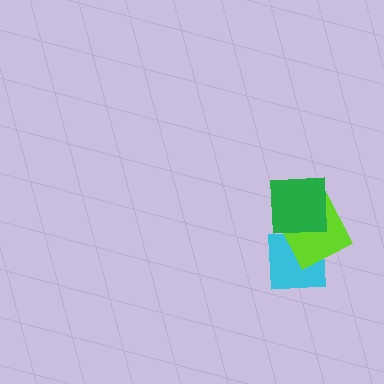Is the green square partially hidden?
No, no other shape covers it.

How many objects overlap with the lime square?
2 objects overlap with the lime square.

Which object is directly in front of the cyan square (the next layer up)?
The lime square is directly in front of the cyan square.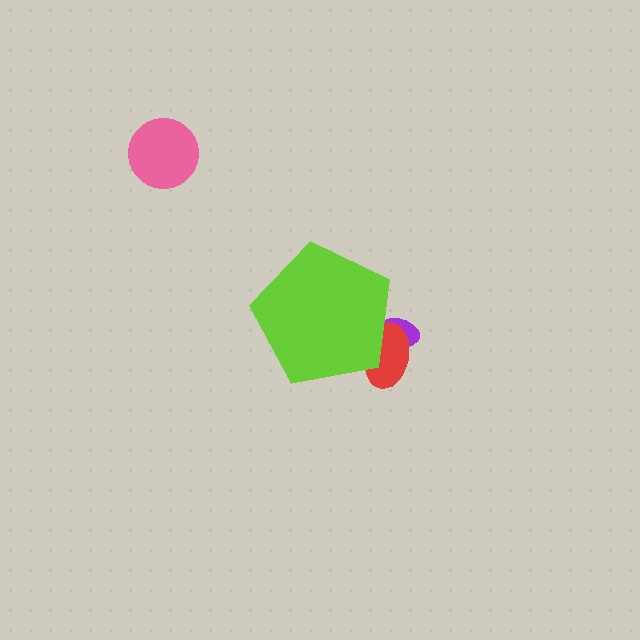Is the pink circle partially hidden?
No, the pink circle is fully visible.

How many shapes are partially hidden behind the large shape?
2 shapes are partially hidden.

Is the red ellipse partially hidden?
Yes, the red ellipse is partially hidden behind the lime pentagon.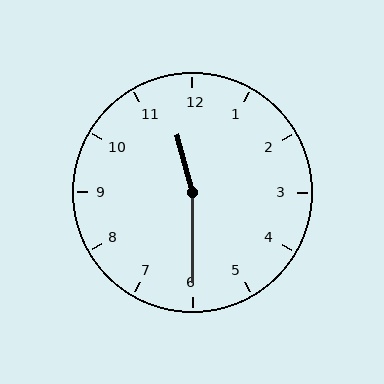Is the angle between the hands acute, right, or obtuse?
It is obtuse.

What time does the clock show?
11:30.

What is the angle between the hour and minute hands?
Approximately 165 degrees.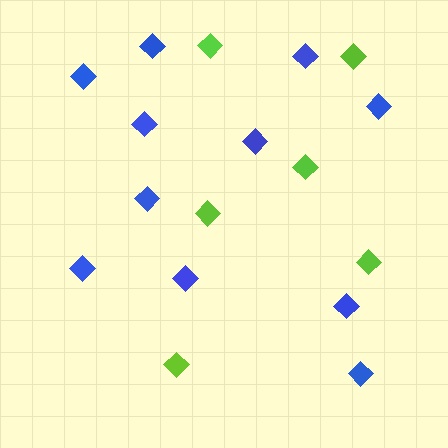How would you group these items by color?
There are 2 groups: one group of blue diamonds (11) and one group of lime diamonds (6).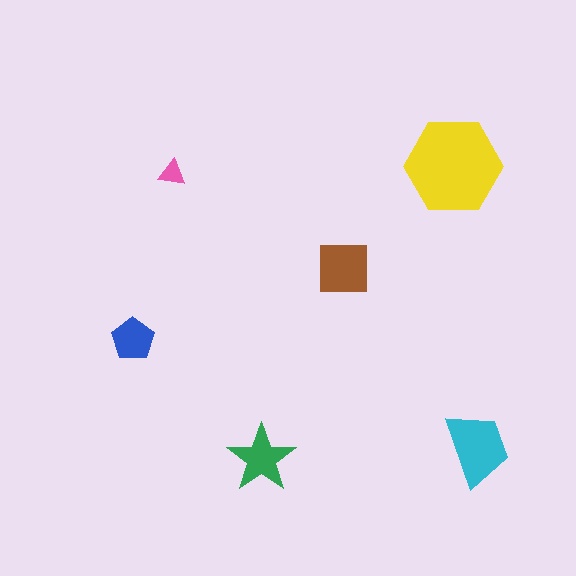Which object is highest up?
The yellow hexagon is topmost.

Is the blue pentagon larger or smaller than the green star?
Smaller.